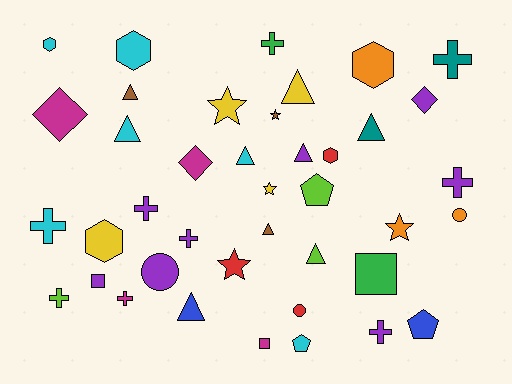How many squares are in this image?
There are 3 squares.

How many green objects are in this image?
There are 2 green objects.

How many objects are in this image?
There are 40 objects.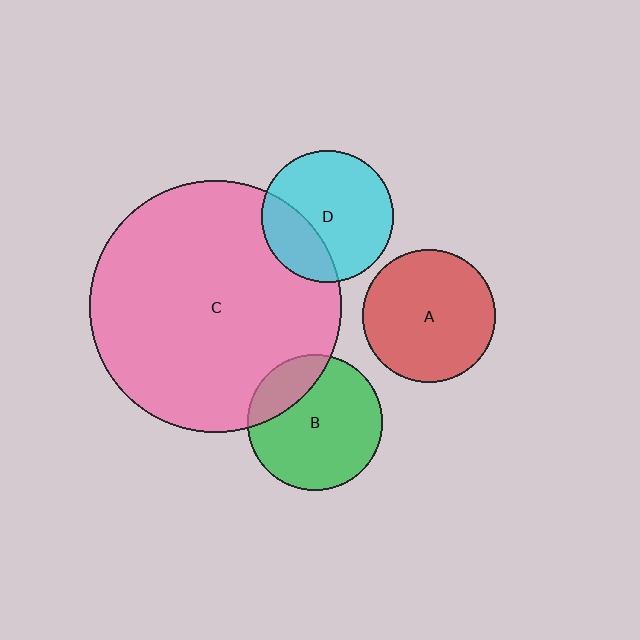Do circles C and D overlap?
Yes.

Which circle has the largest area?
Circle C (pink).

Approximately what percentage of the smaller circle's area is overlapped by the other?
Approximately 30%.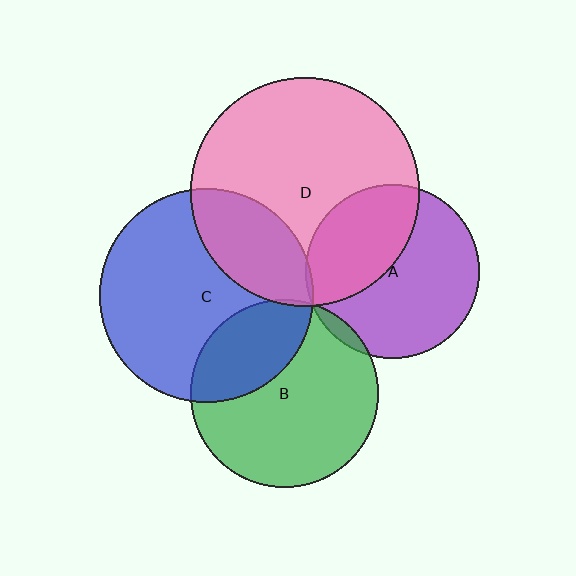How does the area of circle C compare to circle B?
Approximately 1.3 times.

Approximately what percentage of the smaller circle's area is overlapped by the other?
Approximately 25%.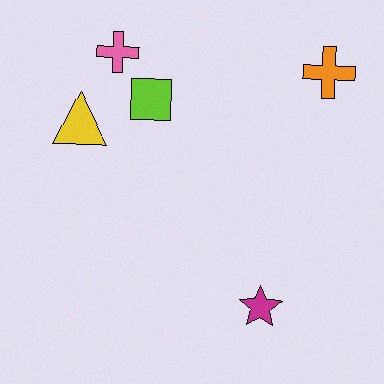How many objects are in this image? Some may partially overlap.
There are 5 objects.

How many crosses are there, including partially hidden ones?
There are 2 crosses.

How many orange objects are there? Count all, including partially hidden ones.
There is 1 orange object.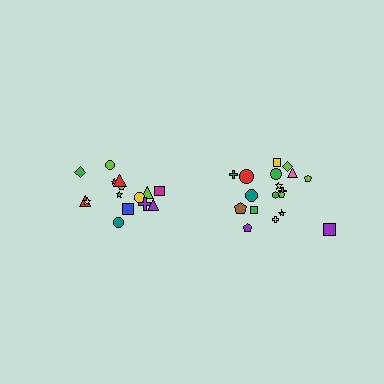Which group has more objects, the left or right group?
The right group.